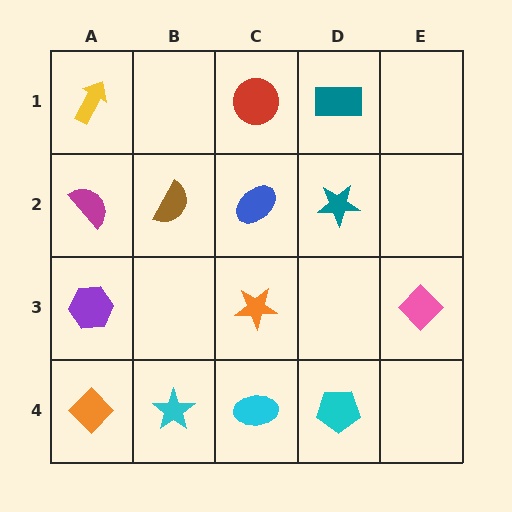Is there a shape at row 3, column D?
No, that cell is empty.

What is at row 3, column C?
An orange star.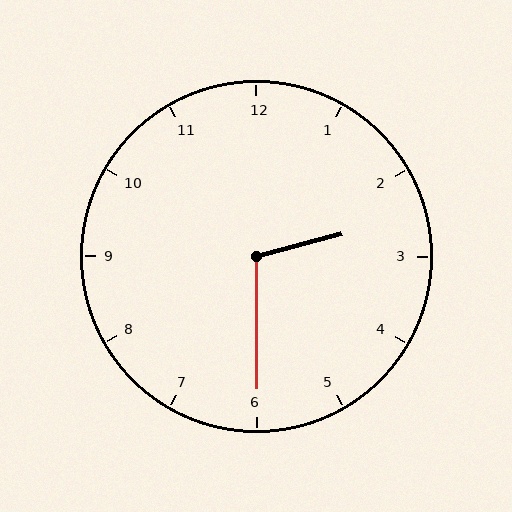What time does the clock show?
2:30.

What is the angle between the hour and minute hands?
Approximately 105 degrees.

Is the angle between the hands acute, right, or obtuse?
It is obtuse.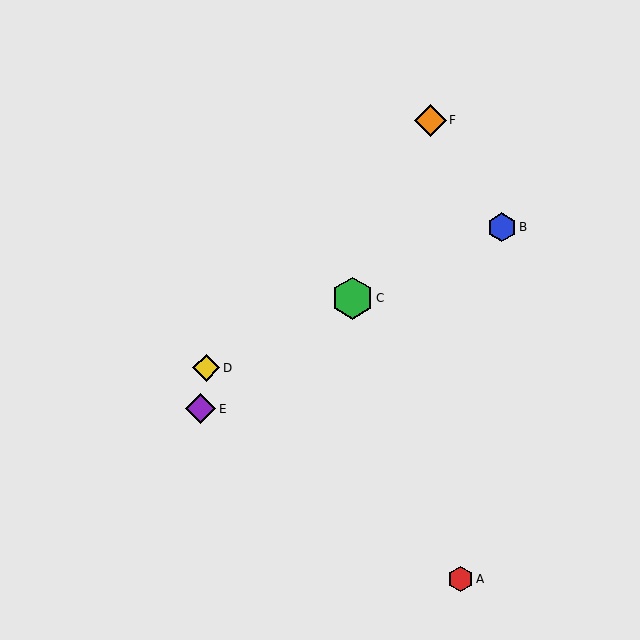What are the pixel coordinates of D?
Object D is at (206, 368).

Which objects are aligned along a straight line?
Objects B, C, D are aligned along a straight line.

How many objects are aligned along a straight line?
3 objects (B, C, D) are aligned along a straight line.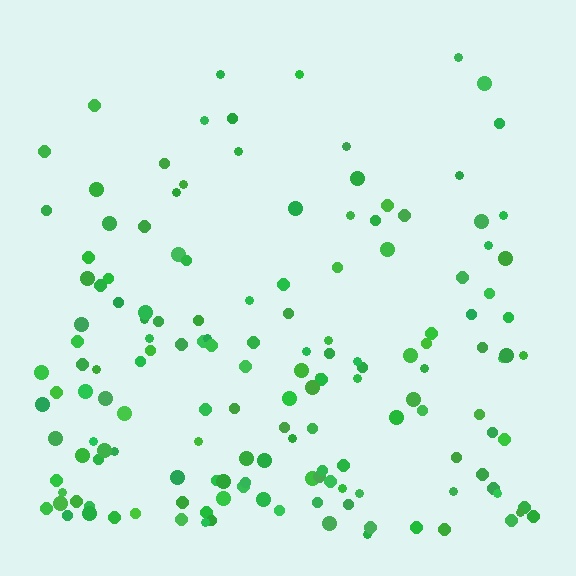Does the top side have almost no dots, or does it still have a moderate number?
Still a moderate number, just noticeably fewer than the bottom.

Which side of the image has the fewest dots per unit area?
The top.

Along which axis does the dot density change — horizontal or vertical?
Vertical.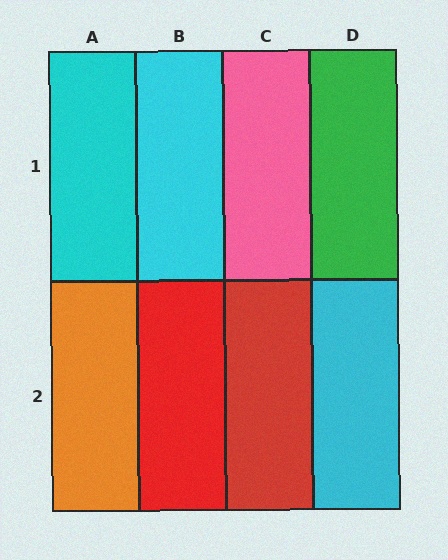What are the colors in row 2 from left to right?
Orange, red, red, cyan.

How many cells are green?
1 cell is green.